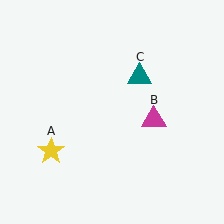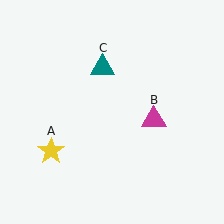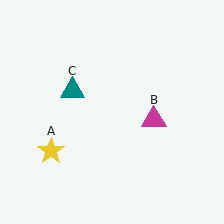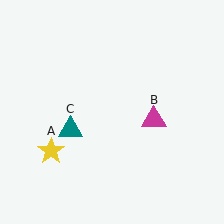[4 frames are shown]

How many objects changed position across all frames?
1 object changed position: teal triangle (object C).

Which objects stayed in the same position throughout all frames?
Yellow star (object A) and magenta triangle (object B) remained stationary.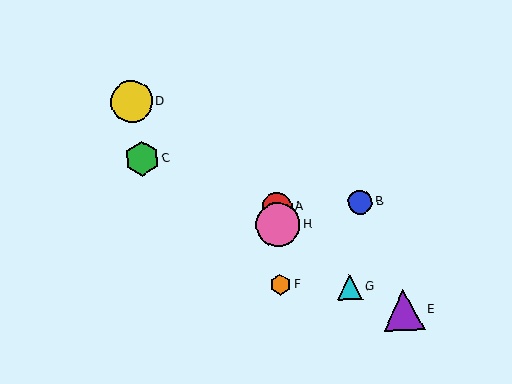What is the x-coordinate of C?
Object C is at x≈142.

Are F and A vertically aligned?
Yes, both are at x≈280.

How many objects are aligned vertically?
3 objects (A, F, H) are aligned vertically.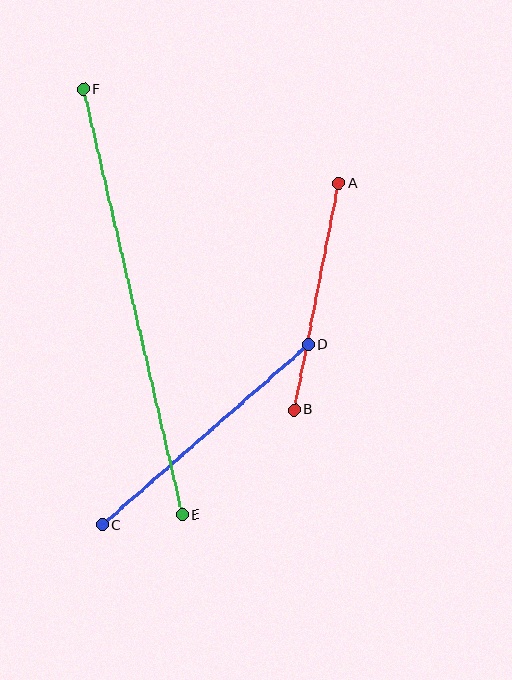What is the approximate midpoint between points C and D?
The midpoint is at approximately (205, 435) pixels.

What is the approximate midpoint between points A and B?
The midpoint is at approximately (316, 297) pixels.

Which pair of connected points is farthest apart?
Points E and F are farthest apart.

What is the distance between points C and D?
The distance is approximately 274 pixels.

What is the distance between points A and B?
The distance is approximately 230 pixels.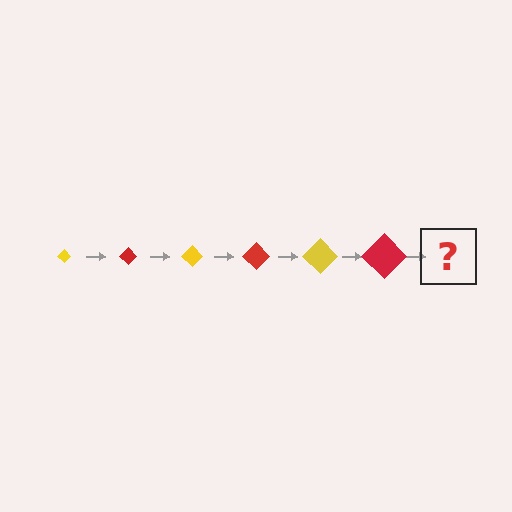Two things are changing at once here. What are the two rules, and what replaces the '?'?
The two rules are that the diamond grows larger each step and the color cycles through yellow and red. The '?' should be a yellow diamond, larger than the previous one.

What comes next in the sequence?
The next element should be a yellow diamond, larger than the previous one.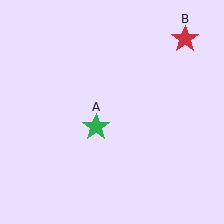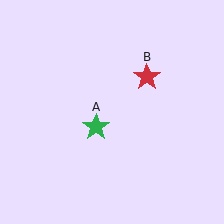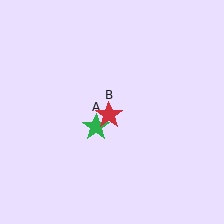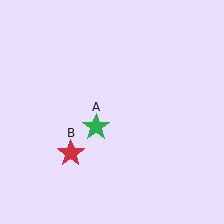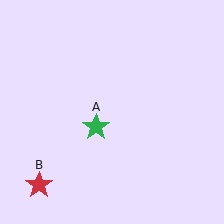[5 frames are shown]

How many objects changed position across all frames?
1 object changed position: red star (object B).